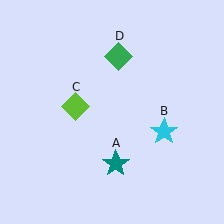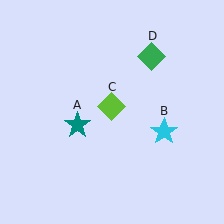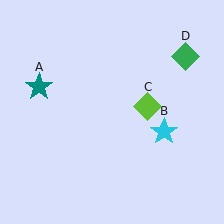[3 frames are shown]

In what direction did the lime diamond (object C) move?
The lime diamond (object C) moved right.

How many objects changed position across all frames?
3 objects changed position: teal star (object A), lime diamond (object C), green diamond (object D).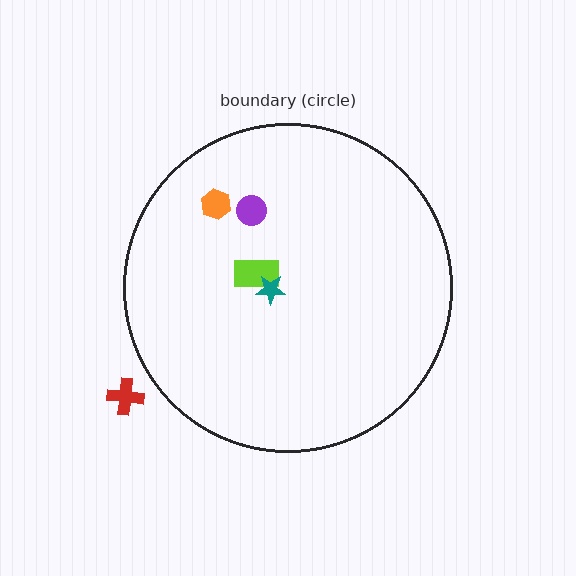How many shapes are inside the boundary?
4 inside, 1 outside.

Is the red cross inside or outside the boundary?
Outside.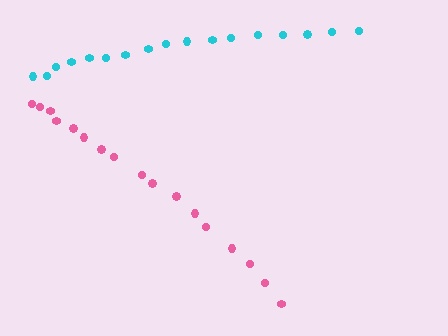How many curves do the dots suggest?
There are 2 distinct paths.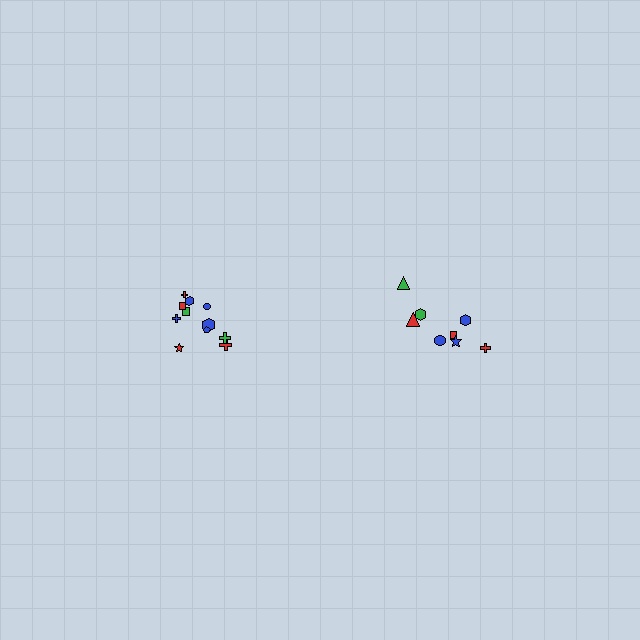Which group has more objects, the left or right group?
The left group.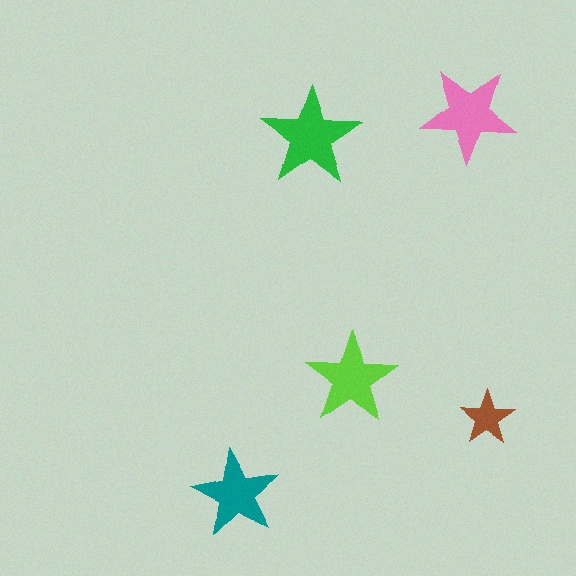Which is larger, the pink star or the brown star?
The pink one.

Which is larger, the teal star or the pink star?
The pink one.